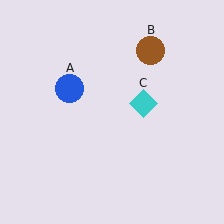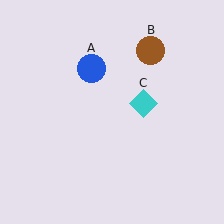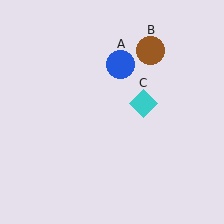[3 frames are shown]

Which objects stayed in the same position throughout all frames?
Brown circle (object B) and cyan diamond (object C) remained stationary.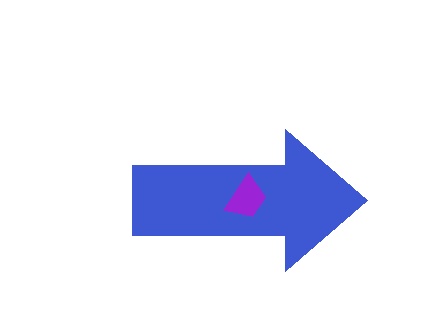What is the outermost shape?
The blue arrow.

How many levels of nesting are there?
2.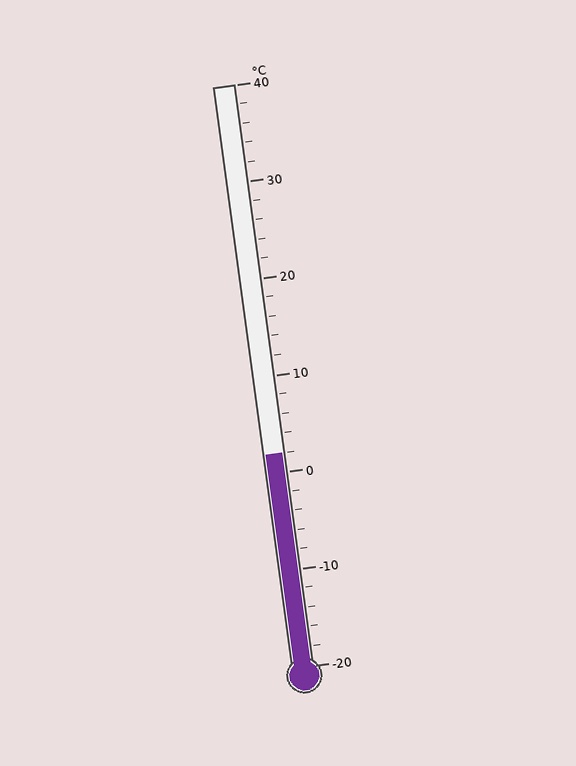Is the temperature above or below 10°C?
The temperature is below 10°C.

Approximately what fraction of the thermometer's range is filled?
The thermometer is filled to approximately 35% of its range.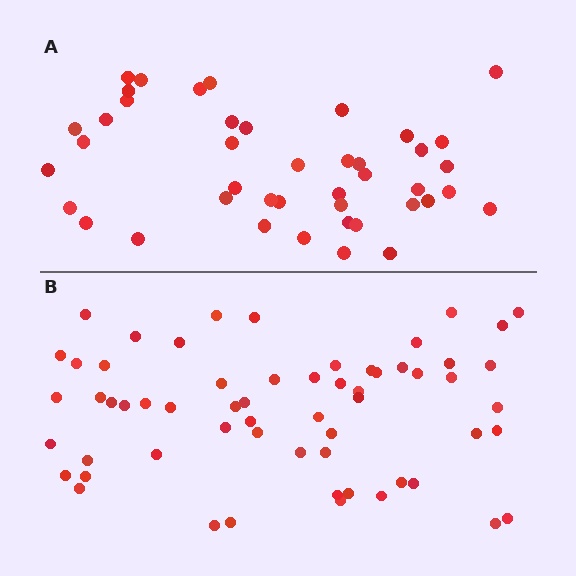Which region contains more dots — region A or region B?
Region B (the bottom region) has more dots.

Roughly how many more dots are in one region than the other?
Region B has approximately 15 more dots than region A.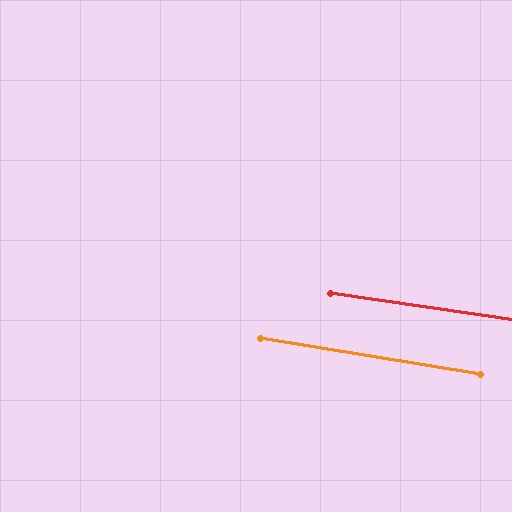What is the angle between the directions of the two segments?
Approximately 1 degree.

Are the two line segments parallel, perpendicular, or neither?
Parallel — their directions differ by only 0.8°.